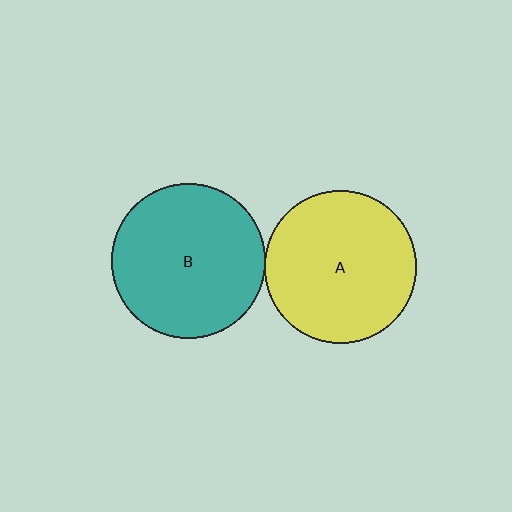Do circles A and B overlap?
Yes.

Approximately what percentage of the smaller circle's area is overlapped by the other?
Approximately 5%.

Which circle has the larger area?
Circle B (teal).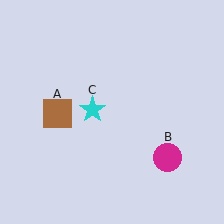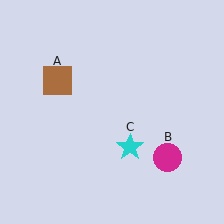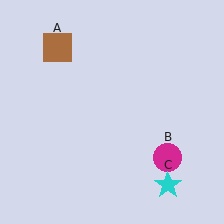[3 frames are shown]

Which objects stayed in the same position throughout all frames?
Magenta circle (object B) remained stationary.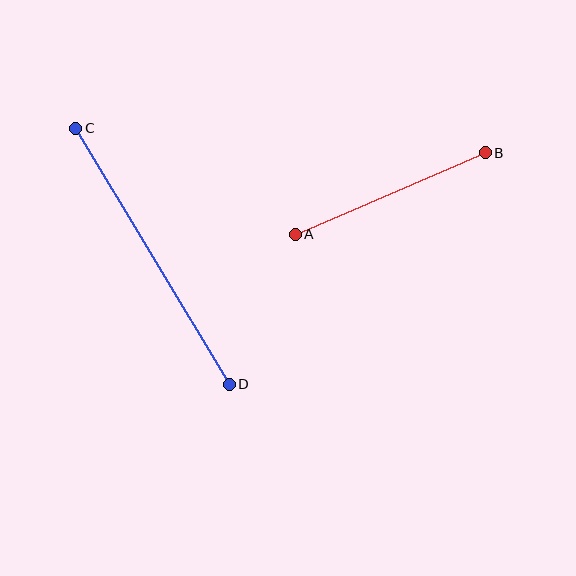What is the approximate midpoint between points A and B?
The midpoint is at approximately (390, 193) pixels.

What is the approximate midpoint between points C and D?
The midpoint is at approximately (153, 256) pixels.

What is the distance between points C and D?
The distance is approximately 298 pixels.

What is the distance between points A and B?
The distance is approximately 207 pixels.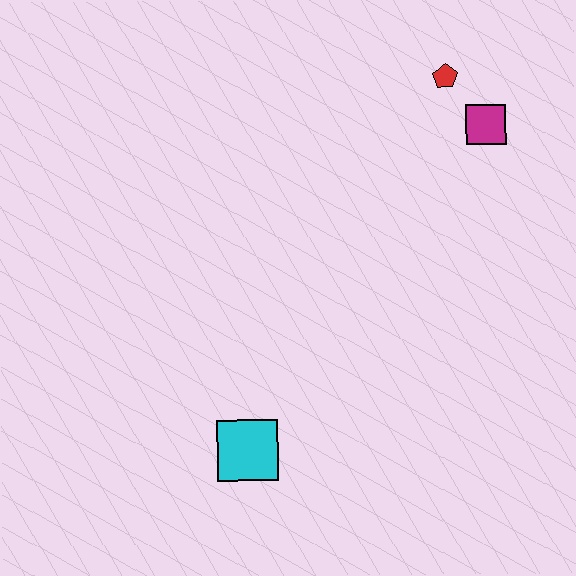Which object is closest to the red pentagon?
The magenta square is closest to the red pentagon.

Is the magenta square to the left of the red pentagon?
No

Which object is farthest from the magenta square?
The cyan square is farthest from the magenta square.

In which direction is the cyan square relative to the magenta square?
The cyan square is below the magenta square.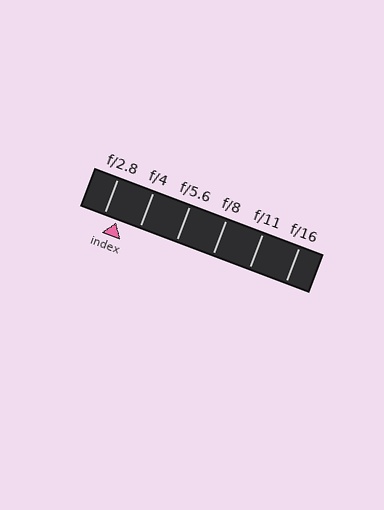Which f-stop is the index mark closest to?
The index mark is closest to f/2.8.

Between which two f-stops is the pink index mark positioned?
The index mark is between f/2.8 and f/4.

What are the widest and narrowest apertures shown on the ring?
The widest aperture shown is f/2.8 and the narrowest is f/16.